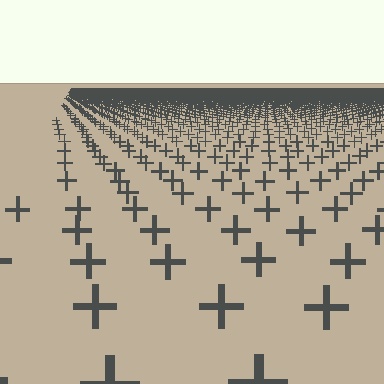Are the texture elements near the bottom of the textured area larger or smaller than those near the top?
Larger. Near the bottom, elements are closer to the viewer and appear at a bigger on-screen size.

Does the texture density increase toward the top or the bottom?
Density increases toward the top.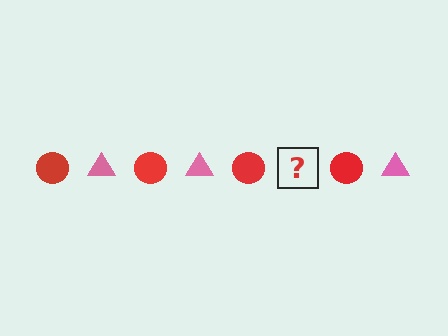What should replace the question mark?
The question mark should be replaced with a pink triangle.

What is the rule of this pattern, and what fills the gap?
The rule is that the pattern alternates between red circle and pink triangle. The gap should be filled with a pink triangle.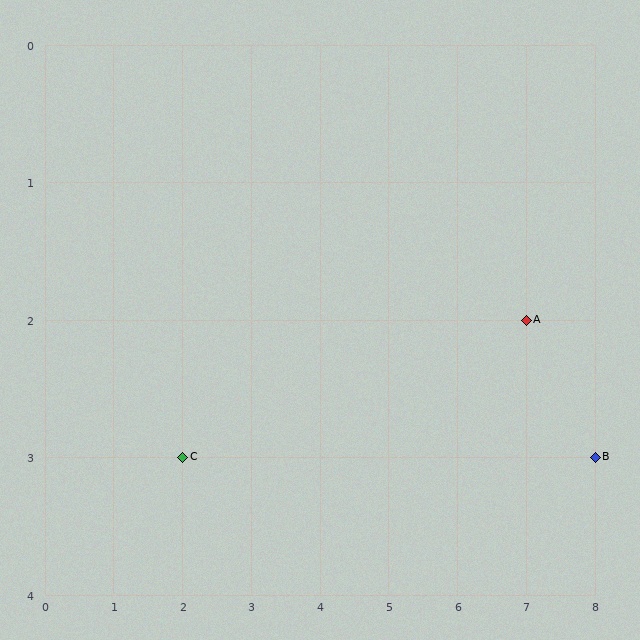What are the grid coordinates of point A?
Point A is at grid coordinates (7, 2).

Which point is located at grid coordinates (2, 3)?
Point C is at (2, 3).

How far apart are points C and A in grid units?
Points C and A are 5 columns and 1 row apart (about 5.1 grid units diagonally).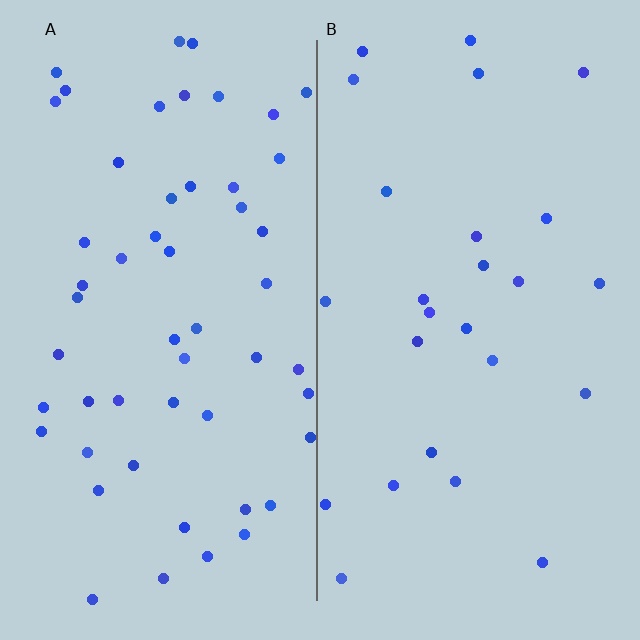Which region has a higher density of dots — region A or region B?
A (the left).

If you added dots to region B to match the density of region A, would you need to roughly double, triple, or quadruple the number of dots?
Approximately double.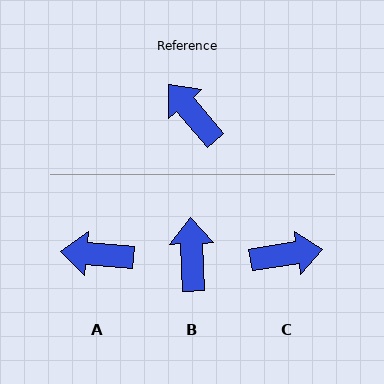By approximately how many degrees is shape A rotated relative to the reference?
Approximately 45 degrees counter-clockwise.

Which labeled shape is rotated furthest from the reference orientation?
C, about 122 degrees away.